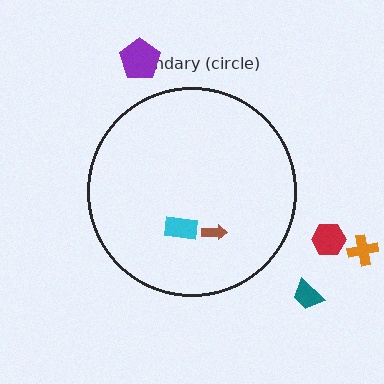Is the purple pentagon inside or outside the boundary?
Outside.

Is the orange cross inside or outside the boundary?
Outside.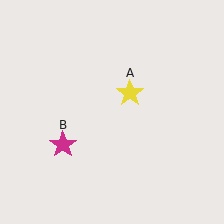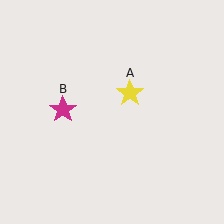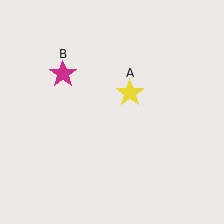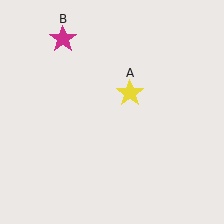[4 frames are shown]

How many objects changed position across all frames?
1 object changed position: magenta star (object B).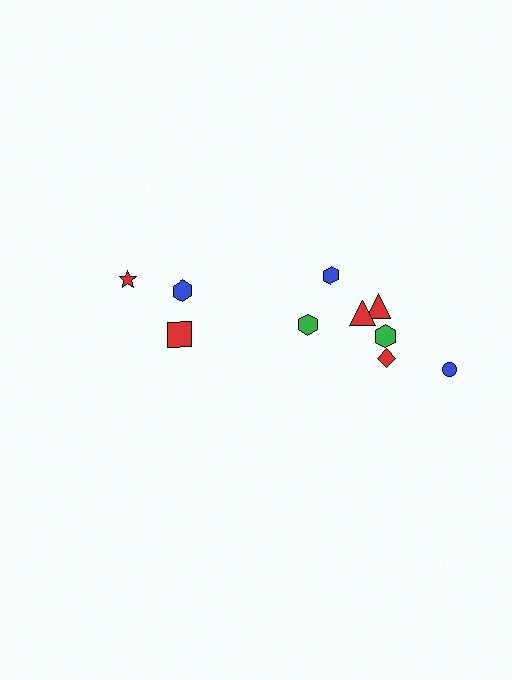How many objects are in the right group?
There are 7 objects.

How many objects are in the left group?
There are 3 objects.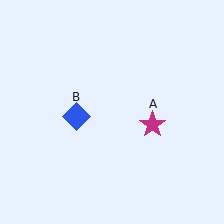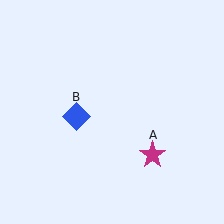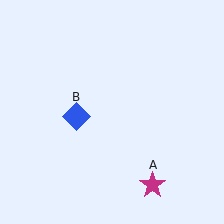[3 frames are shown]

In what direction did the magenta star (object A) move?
The magenta star (object A) moved down.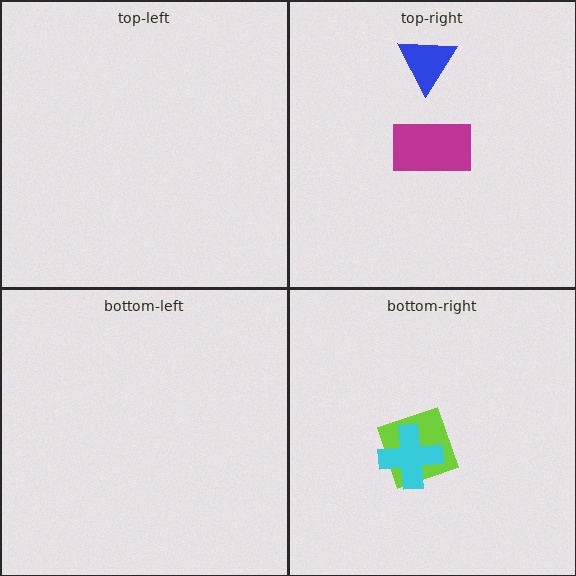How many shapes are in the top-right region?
2.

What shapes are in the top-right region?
The blue triangle, the magenta rectangle.